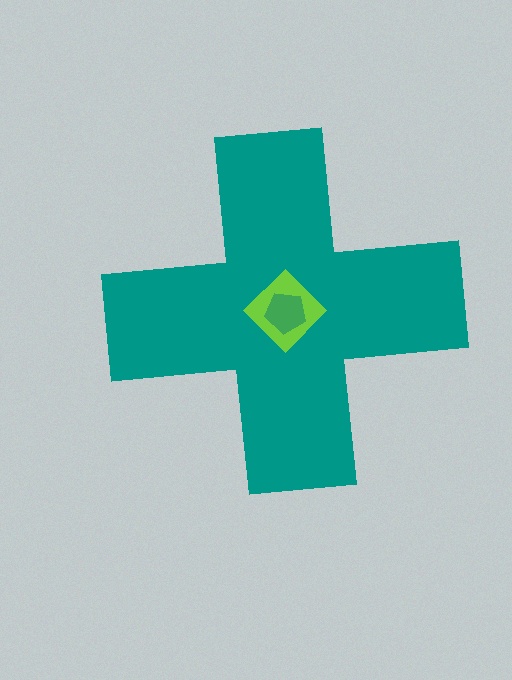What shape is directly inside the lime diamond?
The green pentagon.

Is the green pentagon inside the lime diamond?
Yes.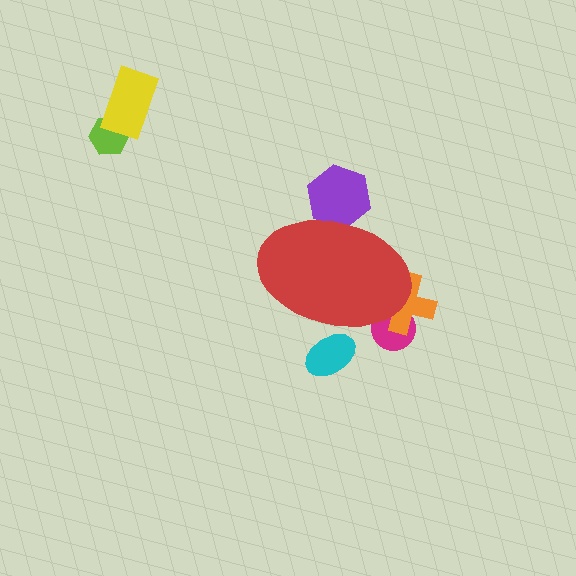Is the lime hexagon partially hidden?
No, the lime hexagon is fully visible.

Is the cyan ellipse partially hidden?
Yes, the cyan ellipse is partially hidden behind the red ellipse.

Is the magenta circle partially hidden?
Yes, the magenta circle is partially hidden behind the red ellipse.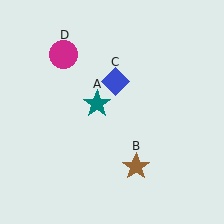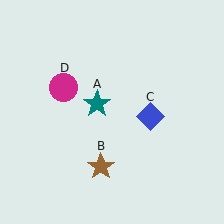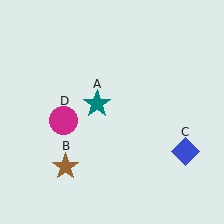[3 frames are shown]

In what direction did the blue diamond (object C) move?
The blue diamond (object C) moved down and to the right.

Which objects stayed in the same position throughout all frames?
Teal star (object A) remained stationary.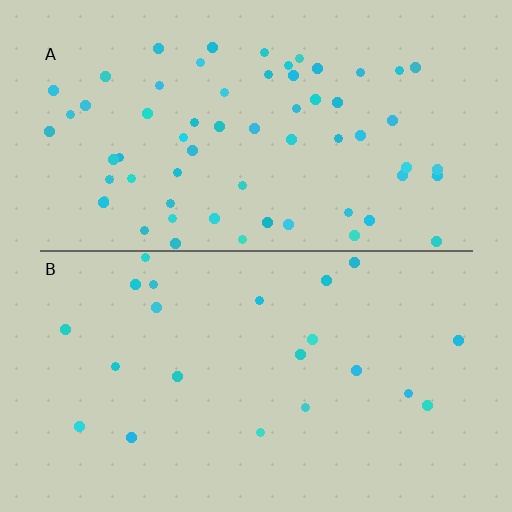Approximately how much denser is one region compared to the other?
Approximately 3.0× — region A over region B.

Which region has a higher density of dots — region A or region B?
A (the top).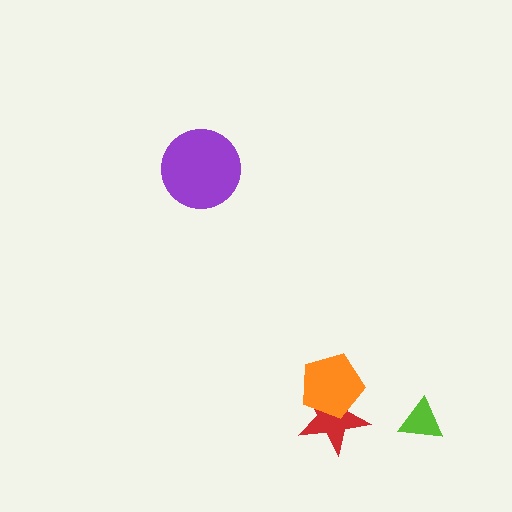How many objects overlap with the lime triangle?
0 objects overlap with the lime triangle.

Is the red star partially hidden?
Yes, it is partially covered by another shape.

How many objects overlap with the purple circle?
0 objects overlap with the purple circle.